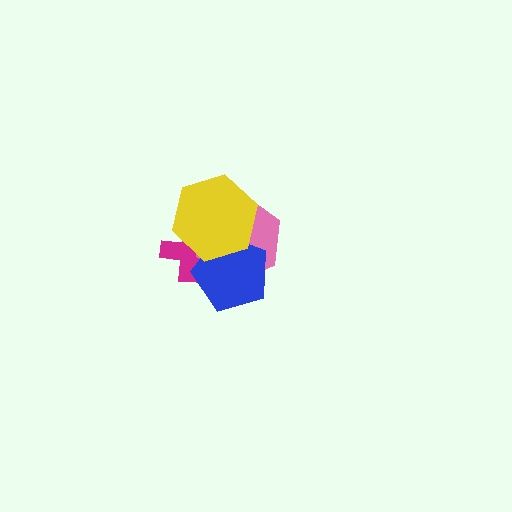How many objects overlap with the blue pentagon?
3 objects overlap with the blue pentagon.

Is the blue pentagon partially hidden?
Yes, it is partially covered by another shape.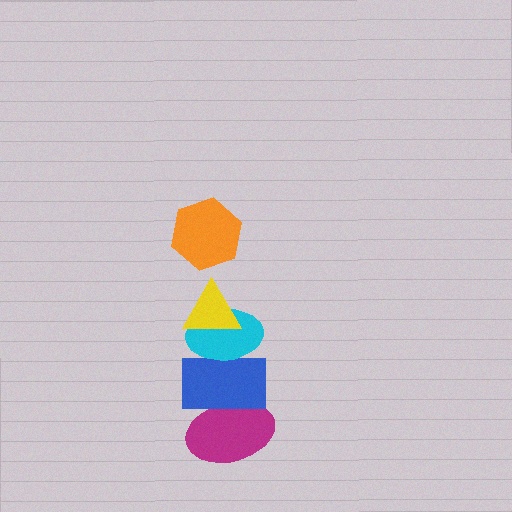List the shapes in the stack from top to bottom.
From top to bottom: the orange hexagon, the yellow triangle, the cyan ellipse, the blue rectangle, the magenta ellipse.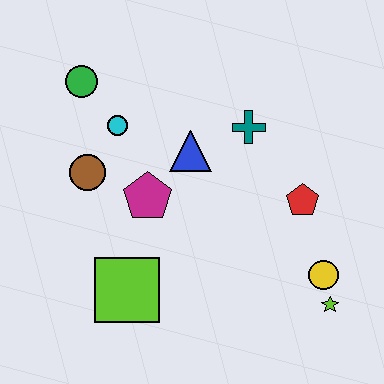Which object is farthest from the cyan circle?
The lime star is farthest from the cyan circle.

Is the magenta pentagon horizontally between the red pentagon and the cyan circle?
Yes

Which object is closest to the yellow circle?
The lime star is closest to the yellow circle.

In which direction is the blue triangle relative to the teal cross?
The blue triangle is to the left of the teal cross.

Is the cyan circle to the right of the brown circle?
Yes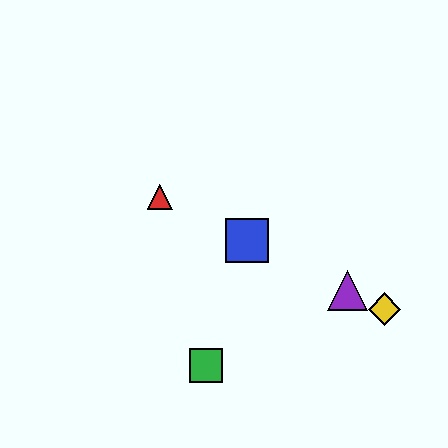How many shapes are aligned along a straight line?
4 shapes (the red triangle, the blue square, the yellow diamond, the purple triangle) are aligned along a straight line.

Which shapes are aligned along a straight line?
The red triangle, the blue square, the yellow diamond, the purple triangle are aligned along a straight line.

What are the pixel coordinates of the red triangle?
The red triangle is at (160, 197).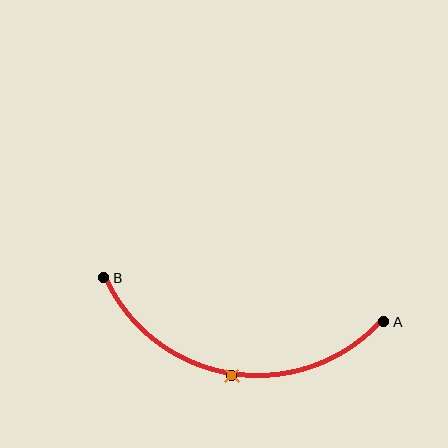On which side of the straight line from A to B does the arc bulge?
The arc bulges below the straight line connecting A and B.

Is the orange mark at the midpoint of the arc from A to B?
Yes. The orange mark lies on the arc at equal arc-length from both A and B — it is the arc midpoint.